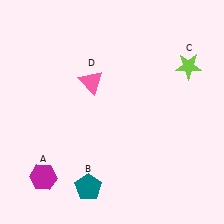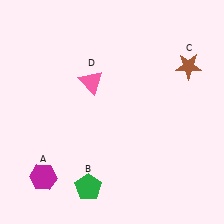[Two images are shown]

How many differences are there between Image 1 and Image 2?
There are 2 differences between the two images.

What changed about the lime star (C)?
In Image 1, C is lime. In Image 2, it changed to brown.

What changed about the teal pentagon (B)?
In Image 1, B is teal. In Image 2, it changed to green.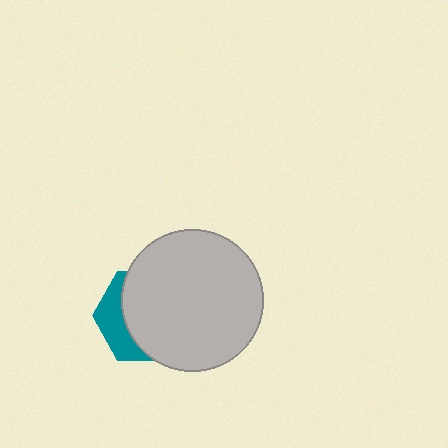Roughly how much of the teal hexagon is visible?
A small part of it is visible (roughly 31%).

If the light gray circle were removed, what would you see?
You would see the complete teal hexagon.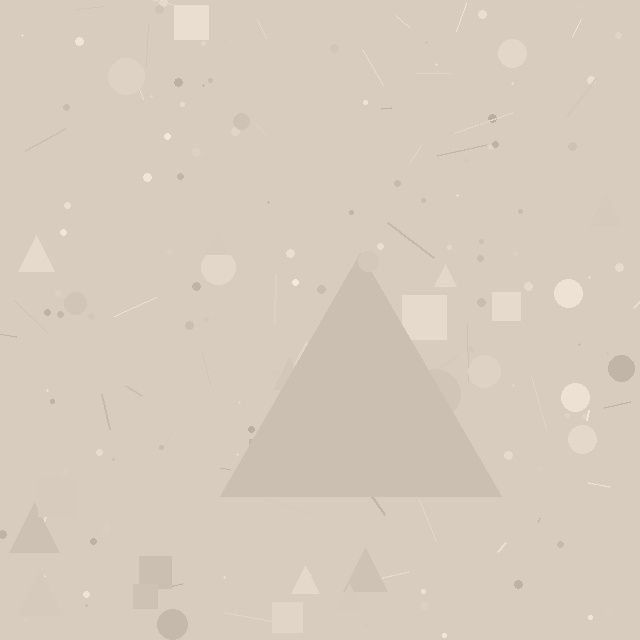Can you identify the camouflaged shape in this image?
The camouflaged shape is a triangle.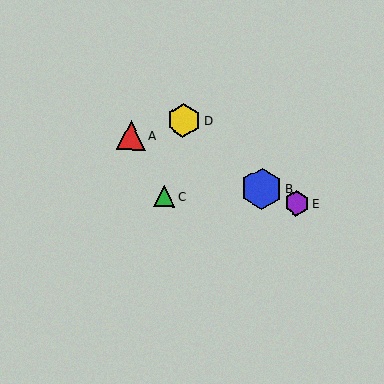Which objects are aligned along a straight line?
Objects A, B, E are aligned along a straight line.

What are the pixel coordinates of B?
Object B is at (261, 189).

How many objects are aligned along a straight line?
3 objects (A, B, E) are aligned along a straight line.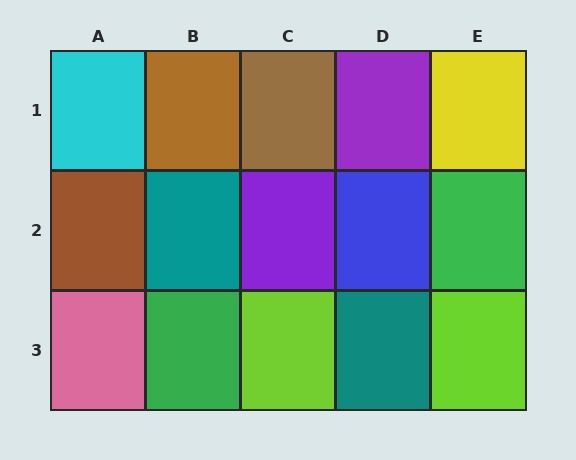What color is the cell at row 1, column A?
Cyan.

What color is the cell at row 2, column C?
Purple.